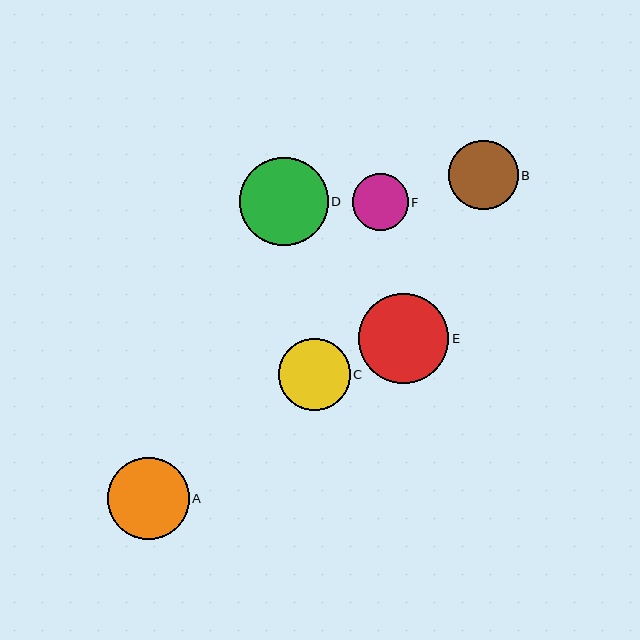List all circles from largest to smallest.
From largest to smallest: E, D, A, C, B, F.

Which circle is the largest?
Circle E is the largest with a size of approximately 90 pixels.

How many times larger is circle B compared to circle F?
Circle B is approximately 1.2 times the size of circle F.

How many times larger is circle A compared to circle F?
Circle A is approximately 1.5 times the size of circle F.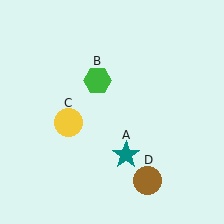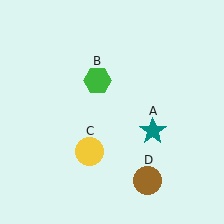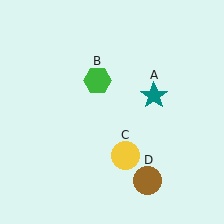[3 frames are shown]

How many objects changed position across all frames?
2 objects changed position: teal star (object A), yellow circle (object C).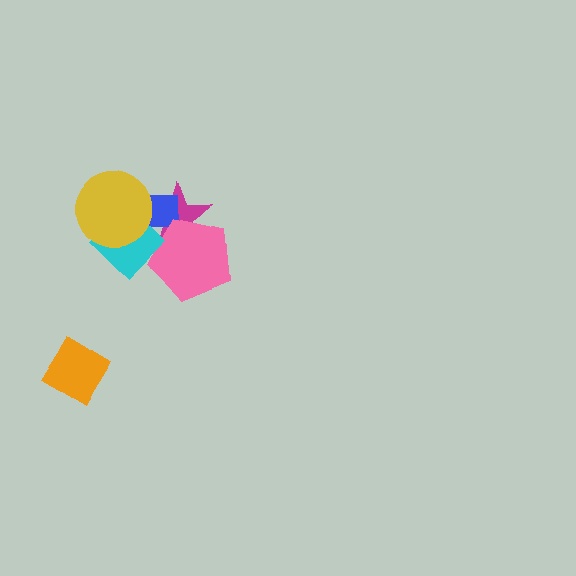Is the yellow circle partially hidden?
No, no other shape covers it.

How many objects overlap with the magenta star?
4 objects overlap with the magenta star.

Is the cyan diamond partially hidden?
Yes, it is partially covered by another shape.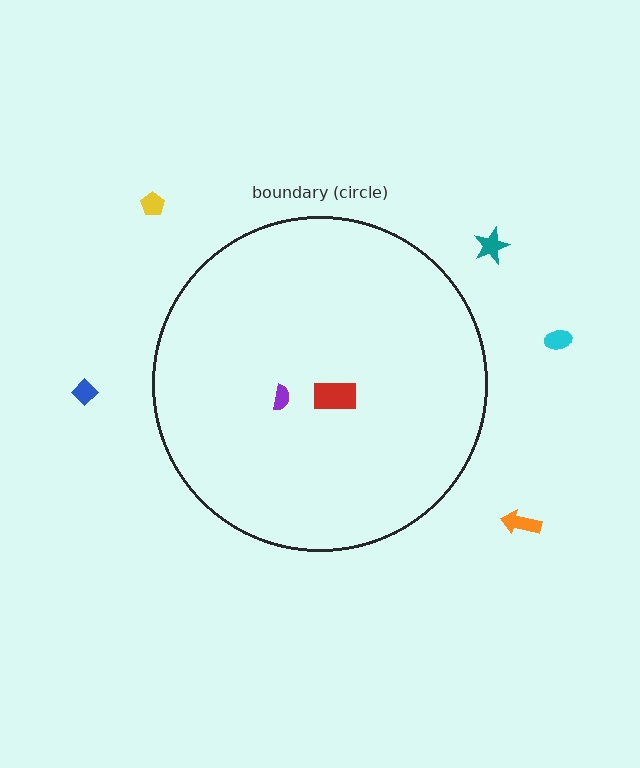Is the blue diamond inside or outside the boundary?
Outside.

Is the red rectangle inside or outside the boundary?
Inside.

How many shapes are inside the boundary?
2 inside, 5 outside.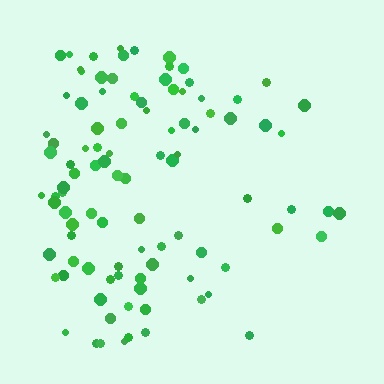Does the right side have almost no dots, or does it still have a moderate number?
Still a moderate number, just noticeably fewer than the left.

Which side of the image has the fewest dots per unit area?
The right.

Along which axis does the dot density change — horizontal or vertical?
Horizontal.